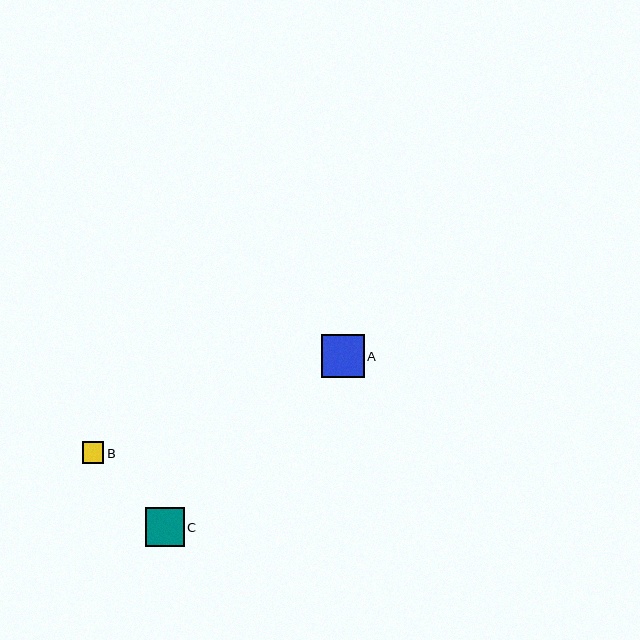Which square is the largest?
Square A is the largest with a size of approximately 43 pixels.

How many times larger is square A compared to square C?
Square A is approximately 1.1 times the size of square C.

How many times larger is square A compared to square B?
Square A is approximately 2.0 times the size of square B.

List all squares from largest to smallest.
From largest to smallest: A, C, B.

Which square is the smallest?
Square B is the smallest with a size of approximately 22 pixels.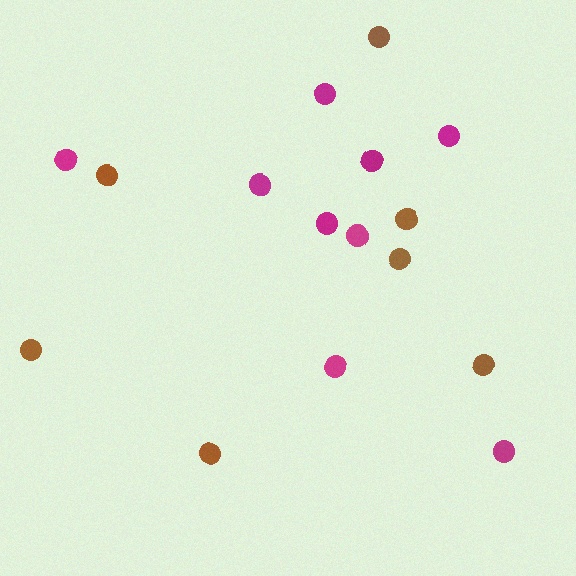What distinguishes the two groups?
There are 2 groups: one group of brown circles (7) and one group of magenta circles (9).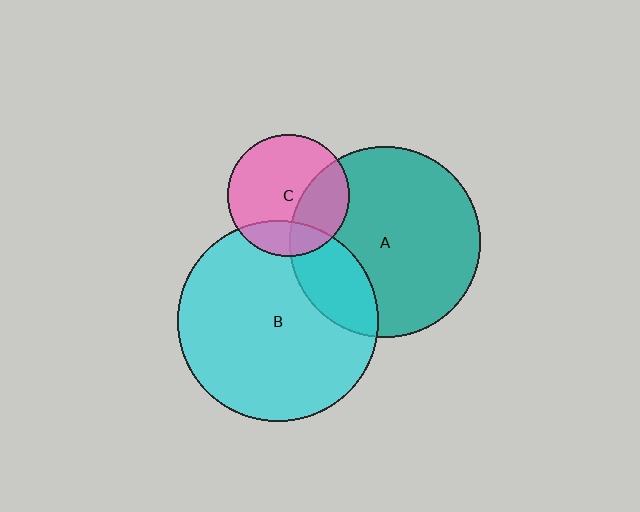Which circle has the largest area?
Circle B (cyan).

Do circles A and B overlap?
Yes.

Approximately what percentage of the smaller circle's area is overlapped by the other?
Approximately 20%.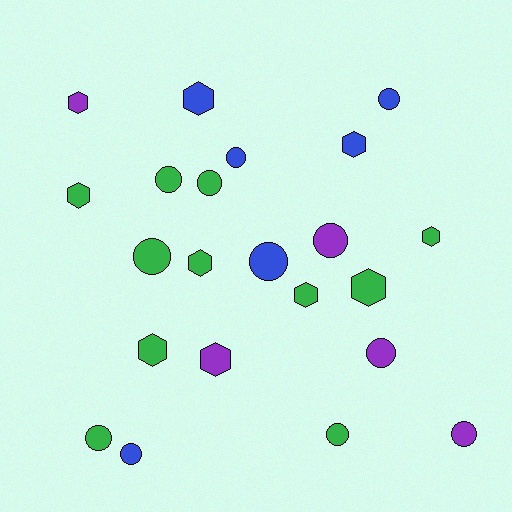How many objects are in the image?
There are 22 objects.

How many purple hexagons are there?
There are 2 purple hexagons.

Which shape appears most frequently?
Circle, with 12 objects.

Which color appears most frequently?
Green, with 11 objects.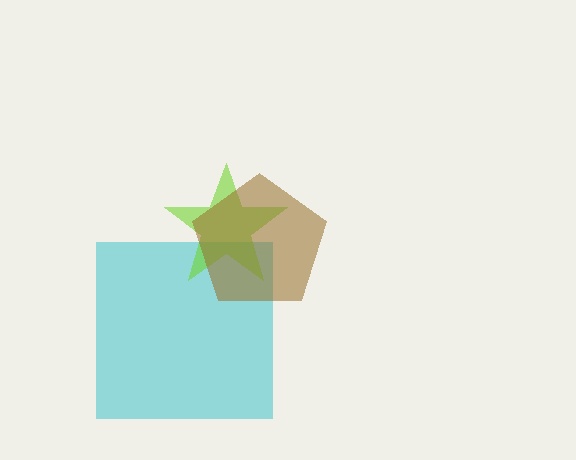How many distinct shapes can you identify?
There are 3 distinct shapes: a cyan square, a lime star, a brown pentagon.